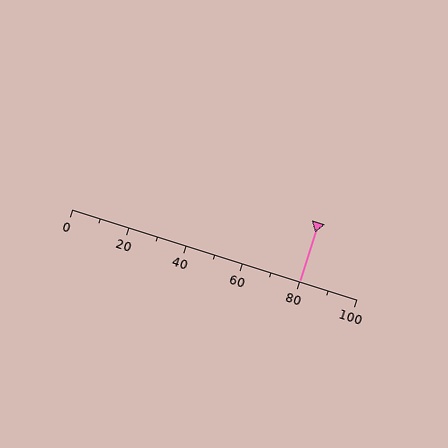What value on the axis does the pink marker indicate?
The marker indicates approximately 80.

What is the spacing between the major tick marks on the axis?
The major ticks are spaced 20 apart.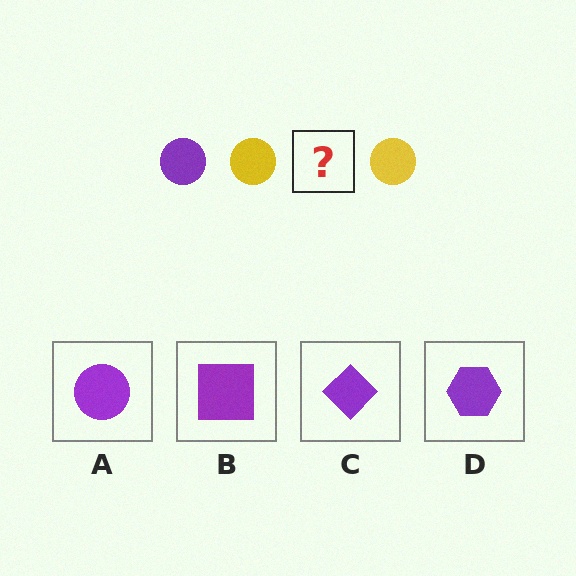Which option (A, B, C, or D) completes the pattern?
A.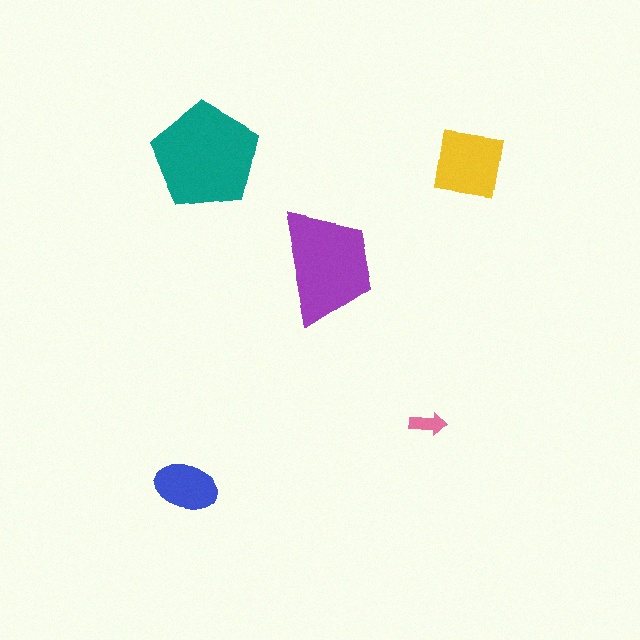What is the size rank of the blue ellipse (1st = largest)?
4th.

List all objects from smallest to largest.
The pink arrow, the blue ellipse, the yellow square, the purple trapezoid, the teal pentagon.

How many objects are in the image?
There are 5 objects in the image.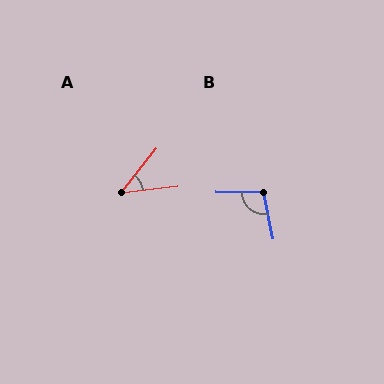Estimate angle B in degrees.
Approximately 102 degrees.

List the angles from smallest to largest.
A (45°), B (102°).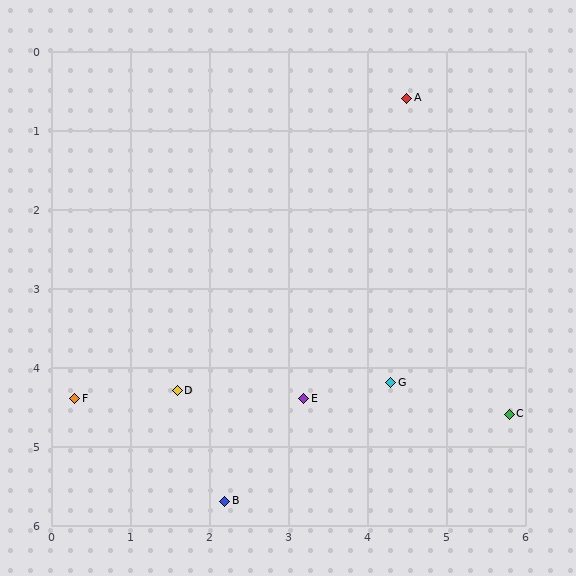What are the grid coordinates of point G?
Point G is at approximately (4.3, 4.2).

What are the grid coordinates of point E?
Point E is at approximately (3.2, 4.4).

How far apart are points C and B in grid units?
Points C and B are about 3.8 grid units apart.